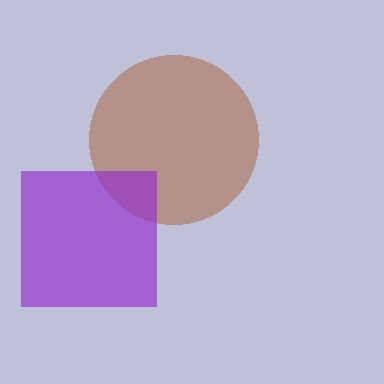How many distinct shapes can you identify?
There are 2 distinct shapes: a brown circle, a purple square.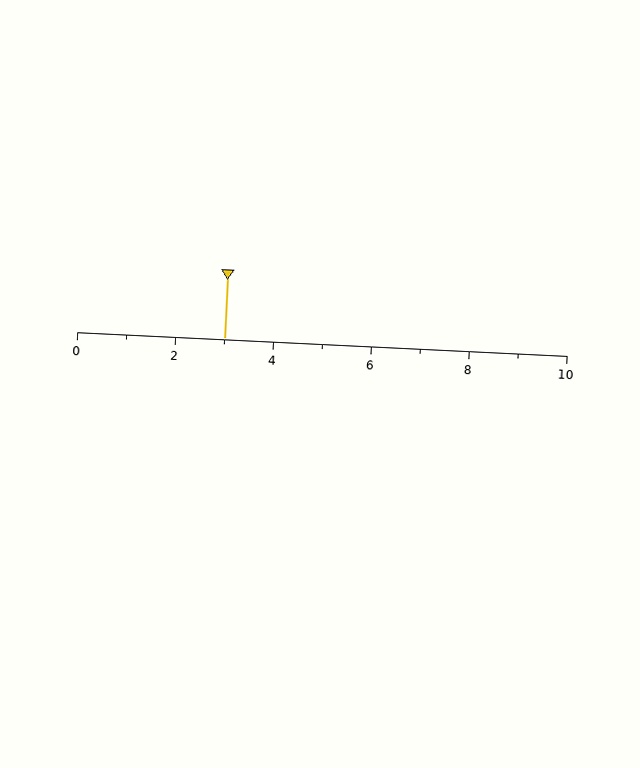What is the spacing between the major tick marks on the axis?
The major ticks are spaced 2 apart.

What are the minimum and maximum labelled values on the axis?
The axis runs from 0 to 10.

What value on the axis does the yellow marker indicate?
The marker indicates approximately 3.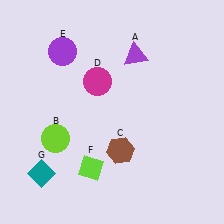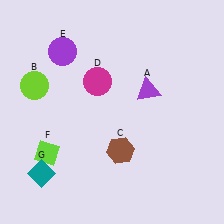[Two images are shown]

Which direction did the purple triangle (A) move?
The purple triangle (A) moved down.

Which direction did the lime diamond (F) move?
The lime diamond (F) moved left.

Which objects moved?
The objects that moved are: the purple triangle (A), the lime circle (B), the lime diamond (F).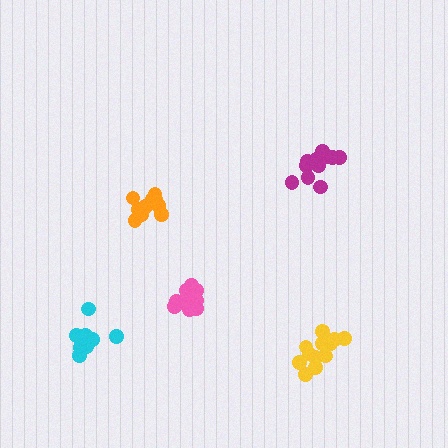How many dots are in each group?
Group 1: 11 dots, Group 2: 14 dots, Group 3: 13 dots, Group 4: 11 dots, Group 5: 10 dots (59 total).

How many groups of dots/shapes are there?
There are 5 groups.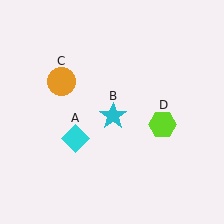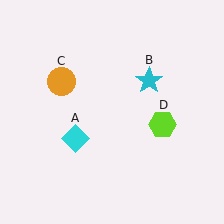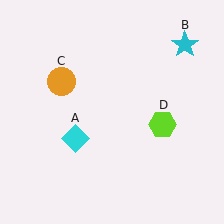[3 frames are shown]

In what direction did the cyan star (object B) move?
The cyan star (object B) moved up and to the right.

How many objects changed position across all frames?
1 object changed position: cyan star (object B).